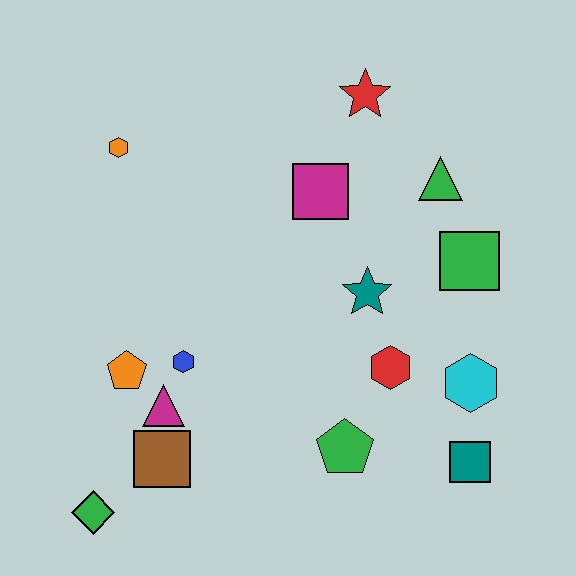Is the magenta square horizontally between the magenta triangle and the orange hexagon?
No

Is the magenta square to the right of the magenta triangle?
Yes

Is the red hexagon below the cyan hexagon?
No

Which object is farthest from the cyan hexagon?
The orange hexagon is farthest from the cyan hexagon.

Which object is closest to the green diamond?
The brown square is closest to the green diamond.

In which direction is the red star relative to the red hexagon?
The red star is above the red hexagon.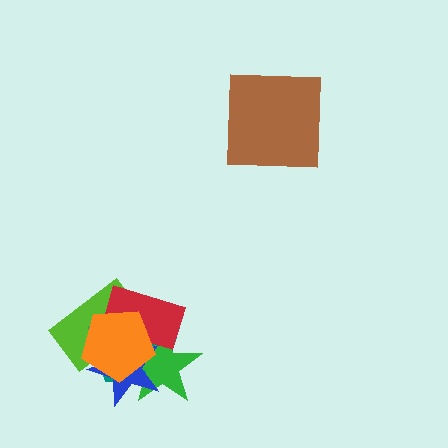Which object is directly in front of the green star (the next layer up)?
The red rectangle is directly in front of the green star.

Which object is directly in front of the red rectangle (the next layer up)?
The blue star is directly in front of the red rectangle.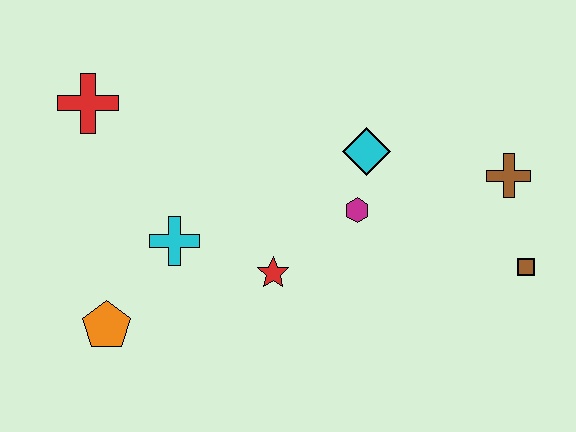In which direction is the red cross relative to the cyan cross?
The red cross is above the cyan cross.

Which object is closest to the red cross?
The cyan cross is closest to the red cross.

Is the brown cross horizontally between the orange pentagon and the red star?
No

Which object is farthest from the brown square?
The red cross is farthest from the brown square.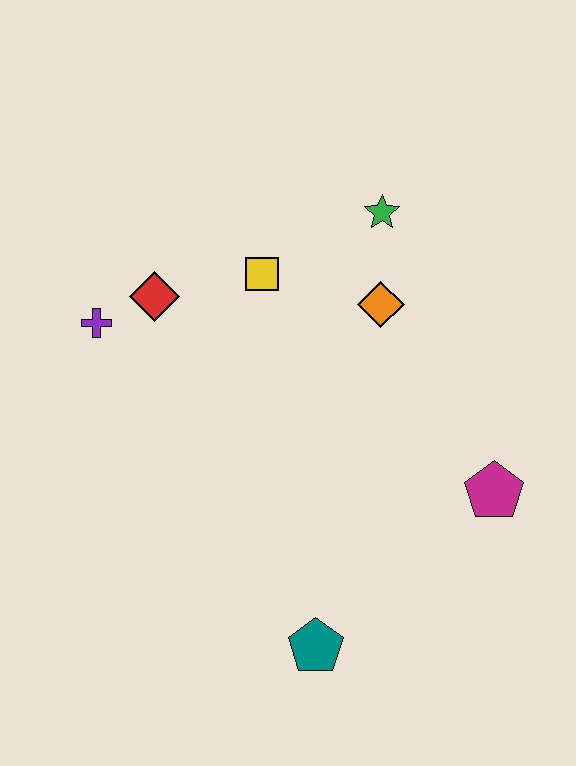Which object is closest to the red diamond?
The purple cross is closest to the red diamond.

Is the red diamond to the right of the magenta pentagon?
No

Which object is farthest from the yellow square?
The teal pentagon is farthest from the yellow square.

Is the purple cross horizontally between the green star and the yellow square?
No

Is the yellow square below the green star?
Yes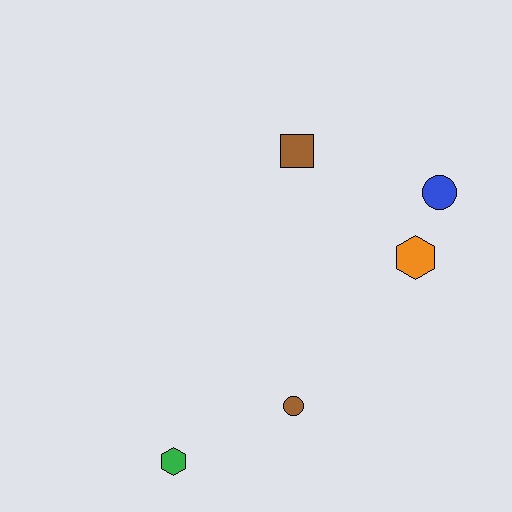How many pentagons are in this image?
There are no pentagons.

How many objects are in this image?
There are 5 objects.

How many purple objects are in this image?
There are no purple objects.